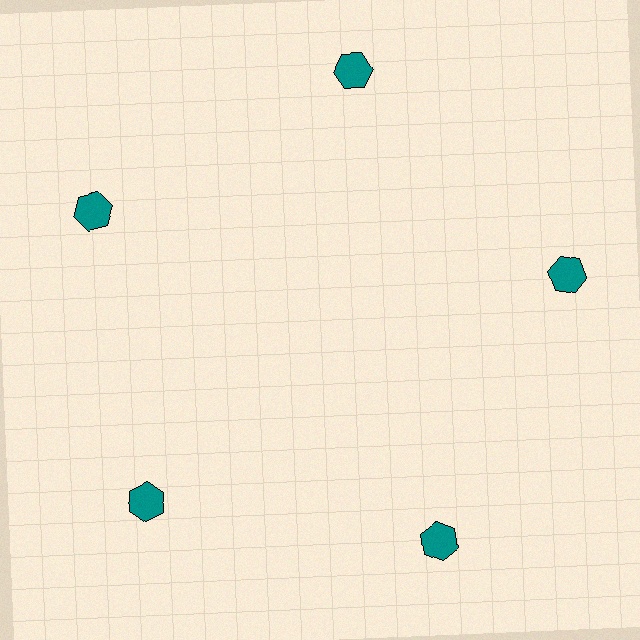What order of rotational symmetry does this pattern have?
This pattern has 5-fold rotational symmetry.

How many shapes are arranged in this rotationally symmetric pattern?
There are 5 shapes, arranged in 5 groups of 1.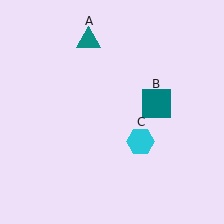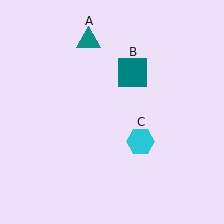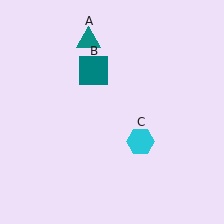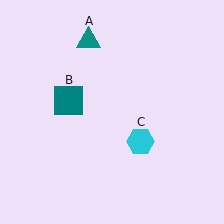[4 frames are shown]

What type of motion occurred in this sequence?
The teal square (object B) rotated counterclockwise around the center of the scene.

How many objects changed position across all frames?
1 object changed position: teal square (object B).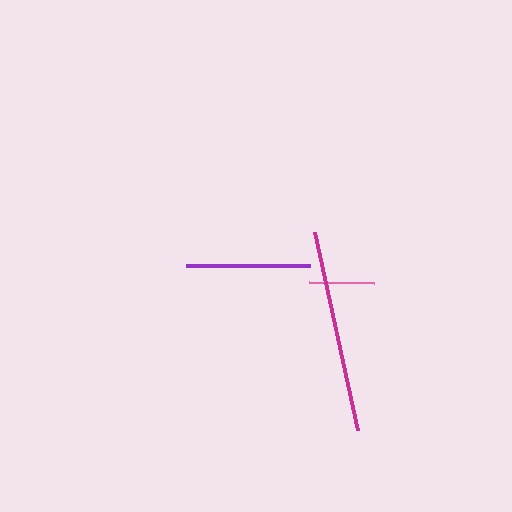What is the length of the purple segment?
The purple segment is approximately 124 pixels long.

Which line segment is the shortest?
The pink line is the shortest at approximately 65 pixels.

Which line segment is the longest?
The magenta line is the longest at approximately 202 pixels.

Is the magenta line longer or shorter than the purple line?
The magenta line is longer than the purple line.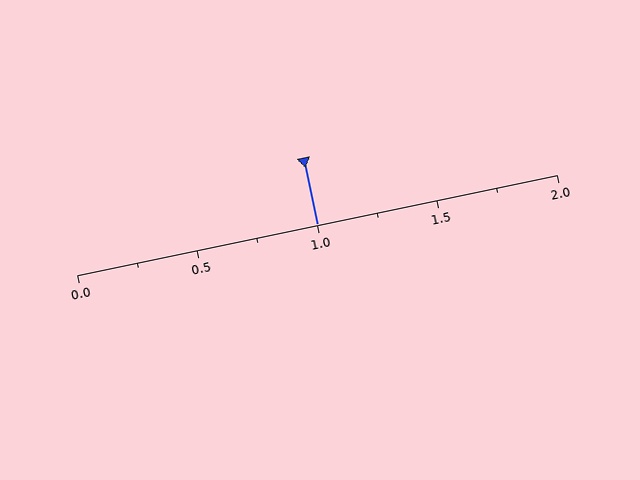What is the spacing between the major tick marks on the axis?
The major ticks are spaced 0.5 apart.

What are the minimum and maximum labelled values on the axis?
The axis runs from 0.0 to 2.0.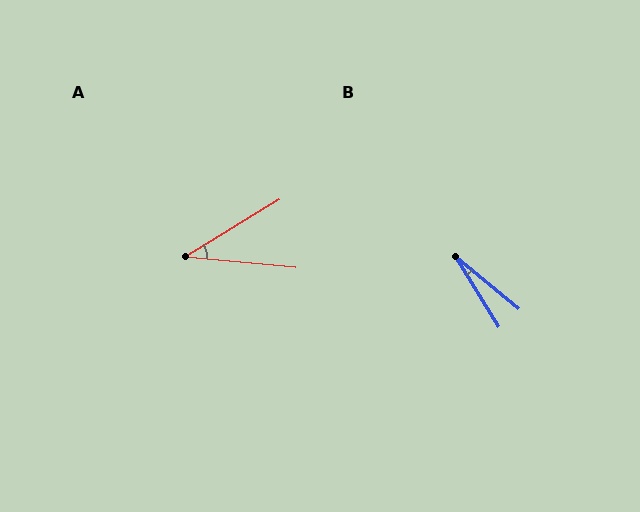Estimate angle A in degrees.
Approximately 37 degrees.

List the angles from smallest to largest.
B (19°), A (37°).